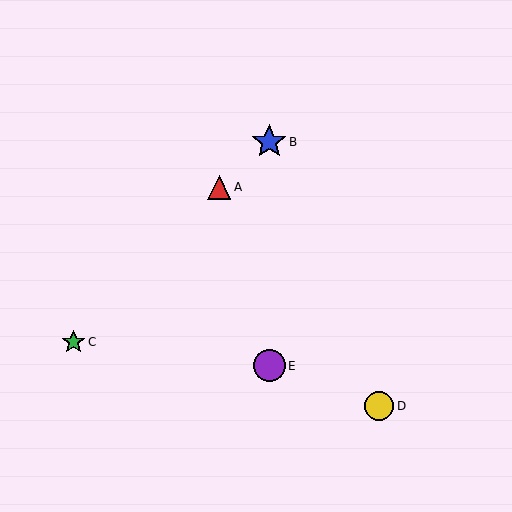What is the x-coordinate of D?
Object D is at x≈379.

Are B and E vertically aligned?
Yes, both are at x≈269.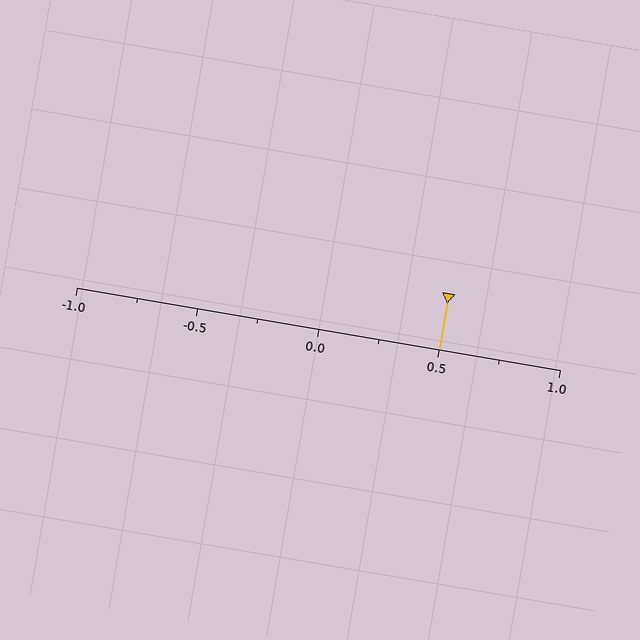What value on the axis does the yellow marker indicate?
The marker indicates approximately 0.5.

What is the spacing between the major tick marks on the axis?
The major ticks are spaced 0.5 apart.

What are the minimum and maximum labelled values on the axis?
The axis runs from -1.0 to 1.0.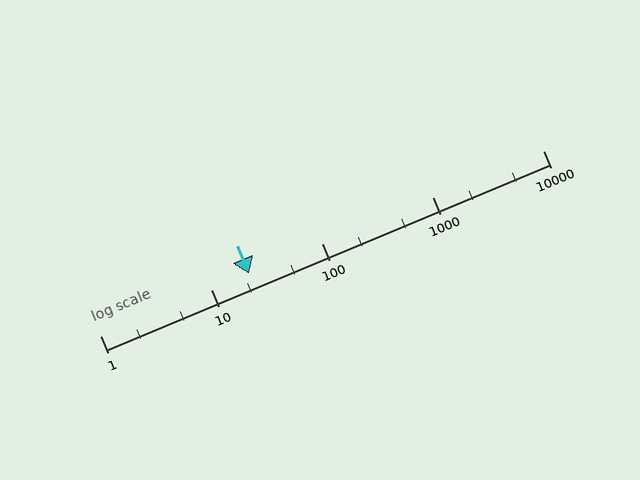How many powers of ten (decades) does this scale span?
The scale spans 4 decades, from 1 to 10000.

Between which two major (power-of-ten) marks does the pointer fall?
The pointer is between 10 and 100.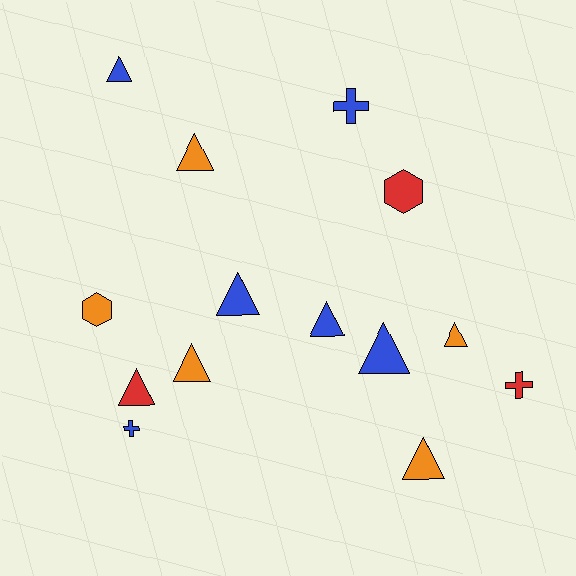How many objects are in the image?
There are 14 objects.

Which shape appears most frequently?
Triangle, with 9 objects.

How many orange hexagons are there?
There is 1 orange hexagon.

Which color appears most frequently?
Blue, with 6 objects.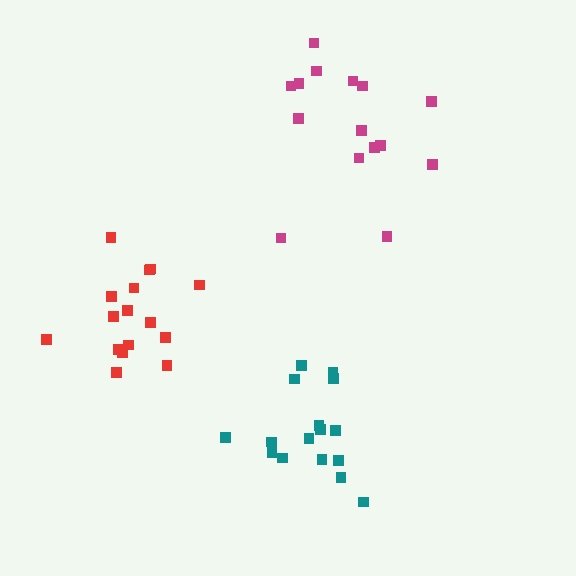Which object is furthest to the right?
The magenta cluster is rightmost.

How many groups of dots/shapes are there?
There are 3 groups.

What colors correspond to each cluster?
The clusters are colored: magenta, teal, red.